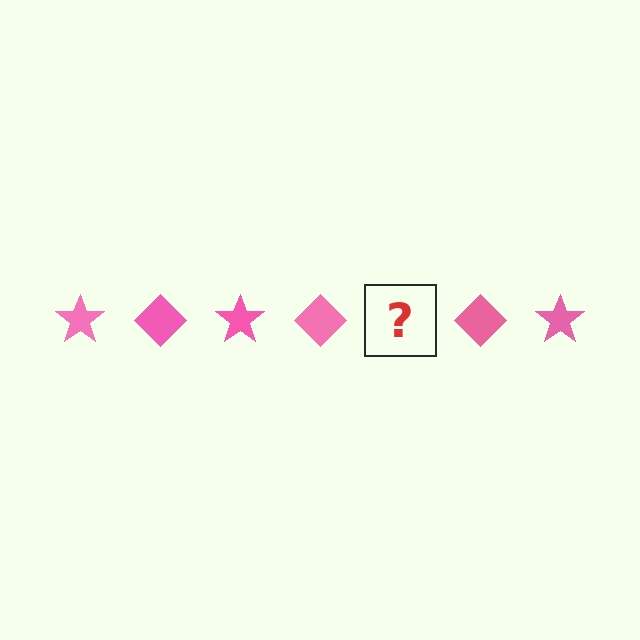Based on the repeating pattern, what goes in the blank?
The blank should be a pink star.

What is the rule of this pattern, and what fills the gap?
The rule is that the pattern cycles through star, diamond shapes in pink. The gap should be filled with a pink star.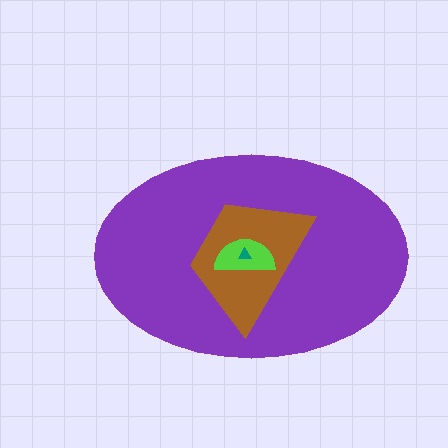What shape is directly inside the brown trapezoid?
The lime semicircle.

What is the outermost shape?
The purple ellipse.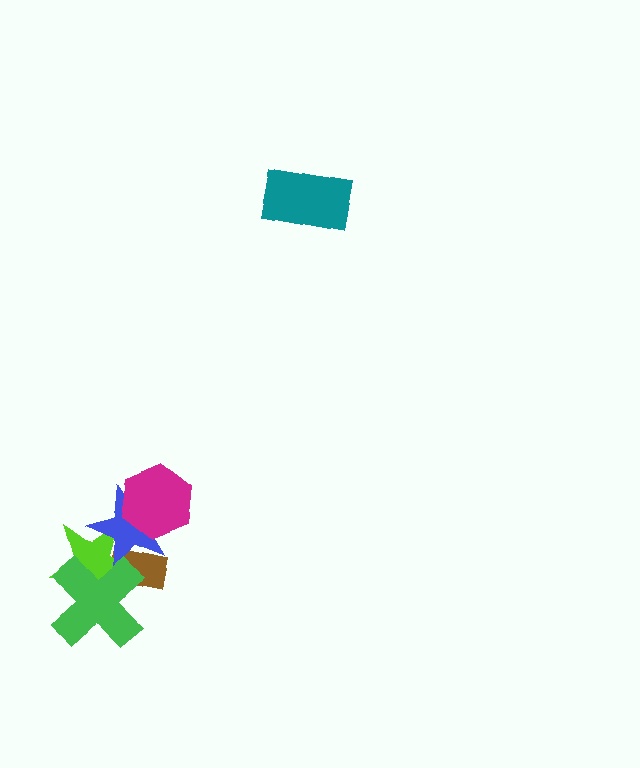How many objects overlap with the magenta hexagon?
1 object overlaps with the magenta hexagon.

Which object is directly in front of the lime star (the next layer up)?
The blue star is directly in front of the lime star.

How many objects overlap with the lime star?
3 objects overlap with the lime star.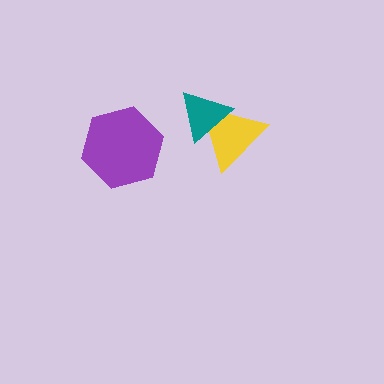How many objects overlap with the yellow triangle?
1 object overlaps with the yellow triangle.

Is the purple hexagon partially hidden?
No, no other shape covers it.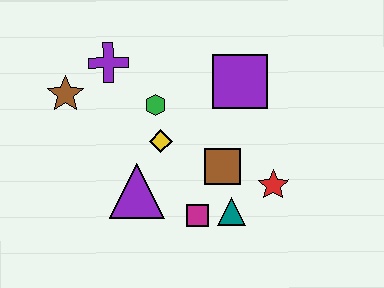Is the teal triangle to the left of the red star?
Yes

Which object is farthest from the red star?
The brown star is farthest from the red star.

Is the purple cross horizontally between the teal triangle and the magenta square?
No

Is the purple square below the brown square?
No